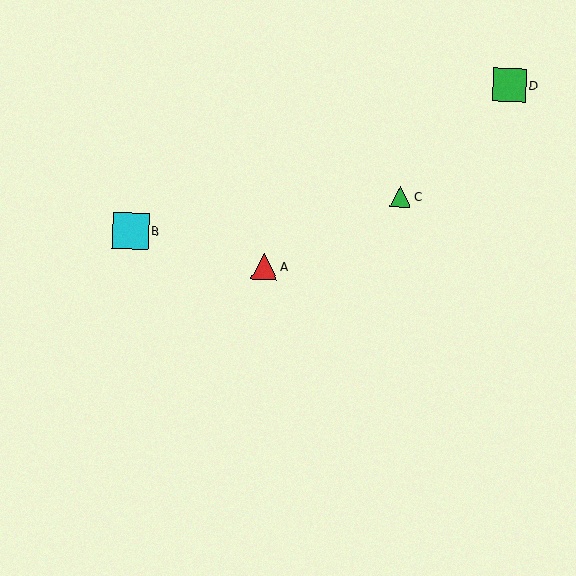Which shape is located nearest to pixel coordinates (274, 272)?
The red triangle (labeled A) at (264, 266) is nearest to that location.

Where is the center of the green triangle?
The center of the green triangle is at (401, 197).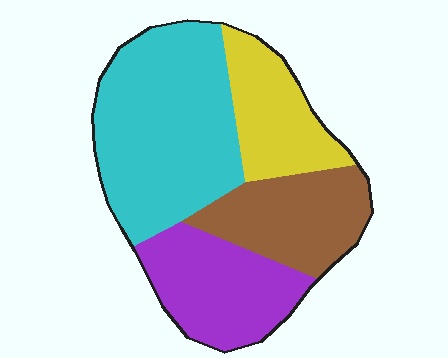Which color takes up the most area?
Cyan, at roughly 40%.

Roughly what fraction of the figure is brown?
Brown covers roughly 20% of the figure.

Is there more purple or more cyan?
Cyan.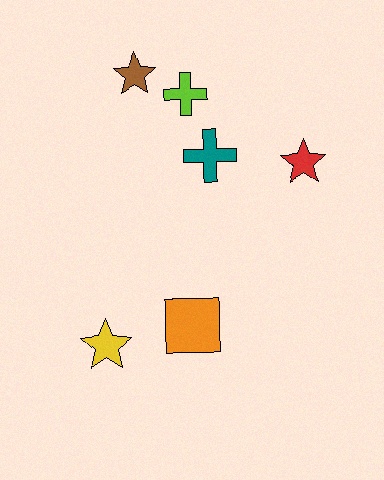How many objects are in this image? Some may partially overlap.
There are 6 objects.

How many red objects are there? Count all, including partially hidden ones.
There is 1 red object.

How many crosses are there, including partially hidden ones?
There are 2 crosses.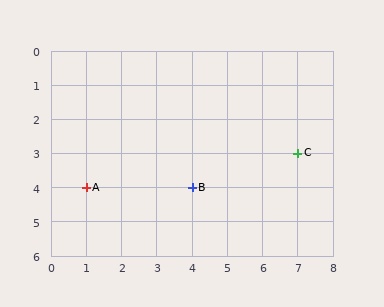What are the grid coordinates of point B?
Point B is at grid coordinates (4, 4).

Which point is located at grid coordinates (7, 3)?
Point C is at (7, 3).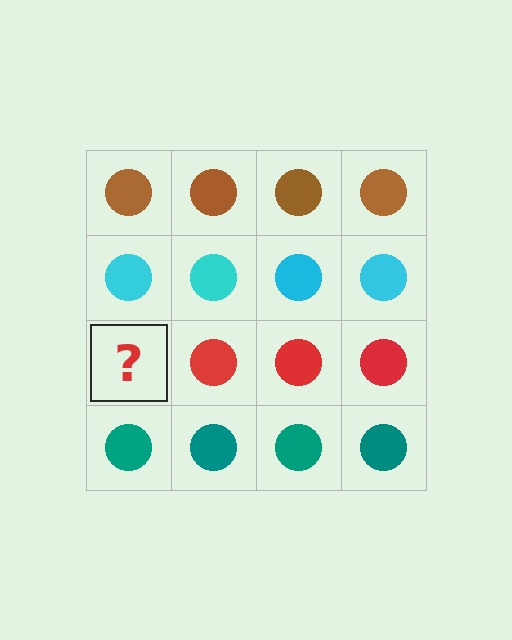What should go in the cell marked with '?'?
The missing cell should contain a red circle.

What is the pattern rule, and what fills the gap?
The rule is that each row has a consistent color. The gap should be filled with a red circle.